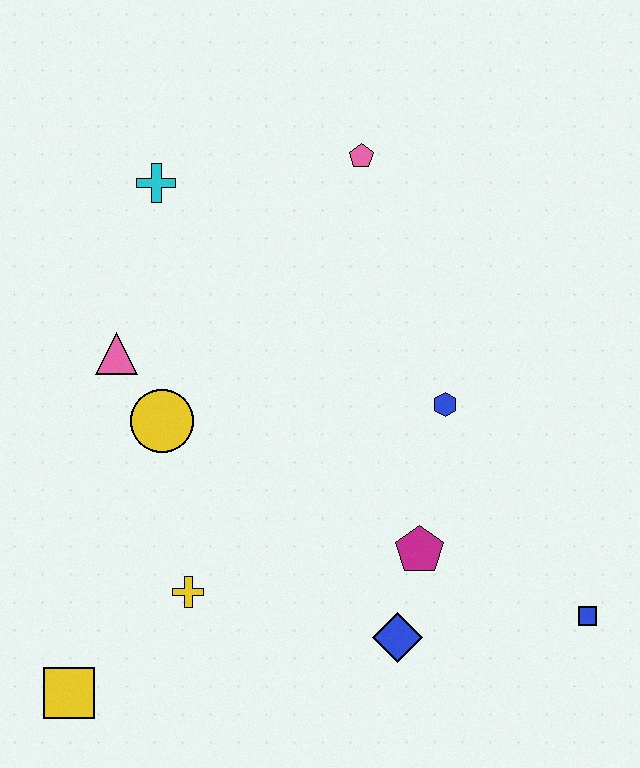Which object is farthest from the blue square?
The cyan cross is farthest from the blue square.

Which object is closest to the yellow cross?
The yellow square is closest to the yellow cross.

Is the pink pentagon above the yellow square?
Yes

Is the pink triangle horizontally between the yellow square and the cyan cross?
Yes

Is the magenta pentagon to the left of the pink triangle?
No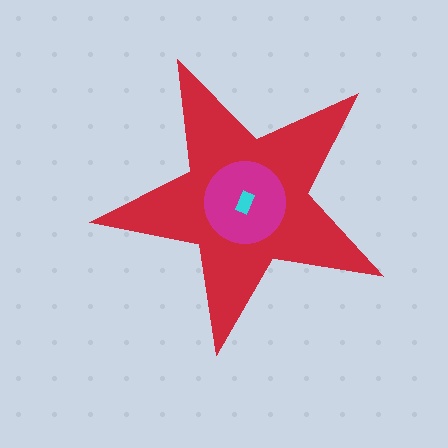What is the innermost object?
The cyan rectangle.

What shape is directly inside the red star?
The magenta circle.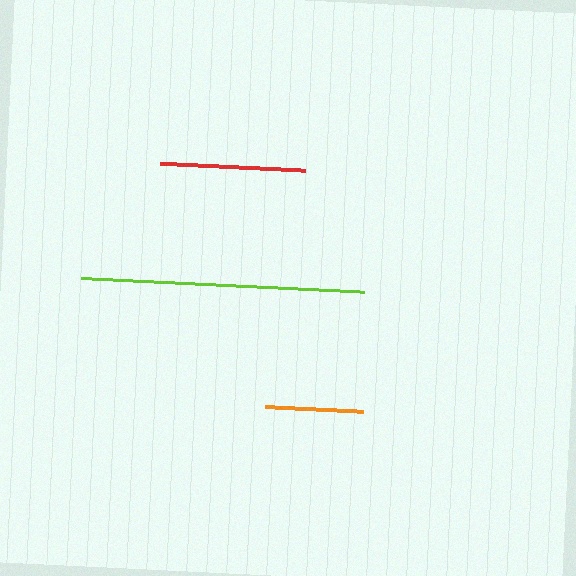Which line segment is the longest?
The lime line is the longest at approximately 284 pixels.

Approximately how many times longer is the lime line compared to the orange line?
The lime line is approximately 2.9 times the length of the orange line.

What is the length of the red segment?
The red segment is approximately 145 pixels long.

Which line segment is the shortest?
The orange line is the shortest at approximately 98 pixels.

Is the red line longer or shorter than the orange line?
The red line is longer than the orange line.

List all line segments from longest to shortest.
From longest to shortest: lime, red, orange.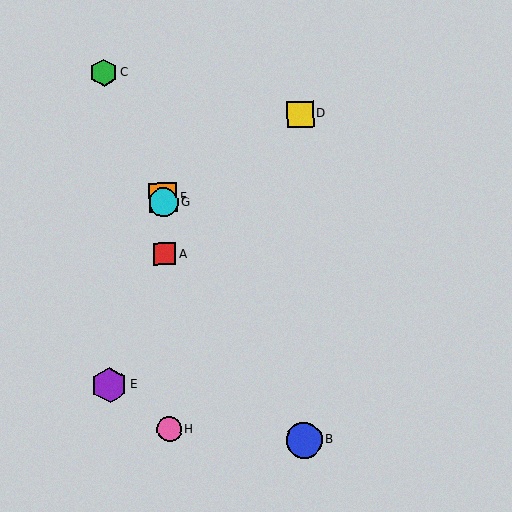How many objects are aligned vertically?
4 objects (A, F, G, H) are aligned vertically.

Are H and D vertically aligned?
No, H is at x≈169 and D is at x≈300.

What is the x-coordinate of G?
Object G is at x≈163.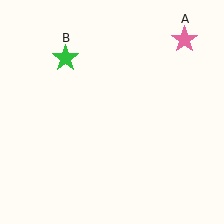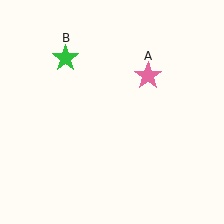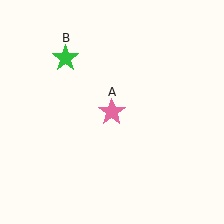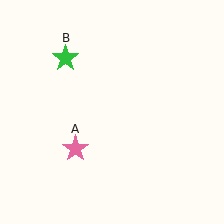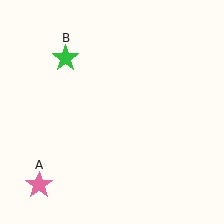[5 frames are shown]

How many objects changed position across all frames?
1 object changed position: pink star (object A).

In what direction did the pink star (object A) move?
The pink star (object A) moved down and to the left.